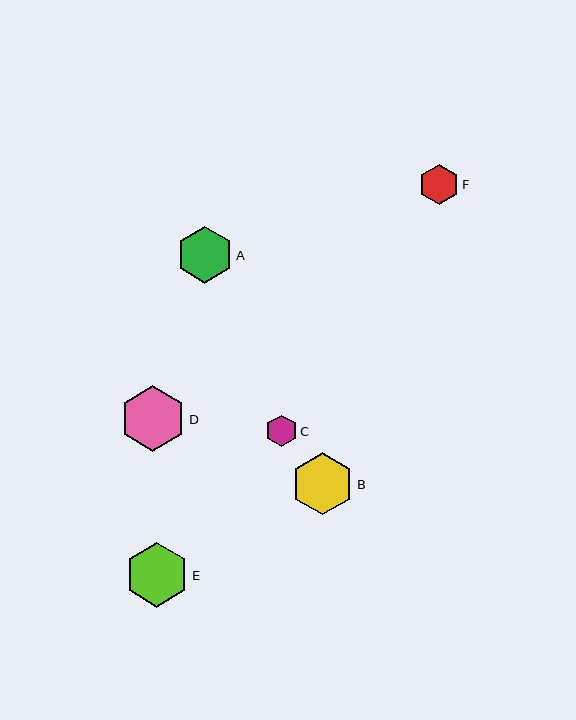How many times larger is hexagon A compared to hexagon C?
Hexagon A is approximately 1.8 times the size of hexagon C.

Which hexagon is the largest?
Hexagon D is the largest with a size of approximately 65 pixels.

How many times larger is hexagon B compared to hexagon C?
Hexagon B is approximately 2.0 times the size of hexagon C.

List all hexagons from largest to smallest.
From largest to smallest: D, E, B, A, F, C.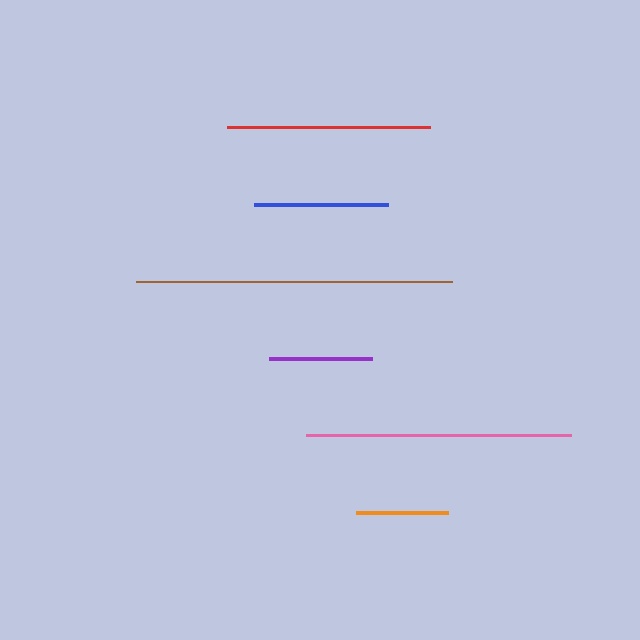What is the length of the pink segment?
The pink segment is approximately 265 pixels long.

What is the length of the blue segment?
The blue segment is approximately 134 pixels long.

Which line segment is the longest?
The brown line is the longest at approximately 317 pixels.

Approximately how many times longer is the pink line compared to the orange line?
The pink line is approximately 2.9 times the length of the orange line.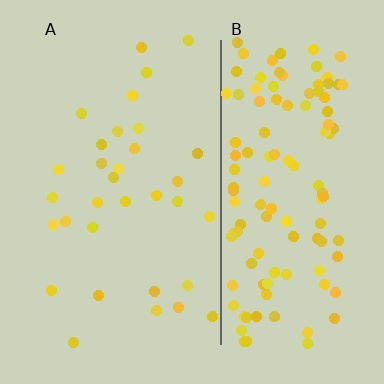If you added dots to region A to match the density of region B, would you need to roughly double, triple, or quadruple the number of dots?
Approximately quadruple.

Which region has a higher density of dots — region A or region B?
B (the right).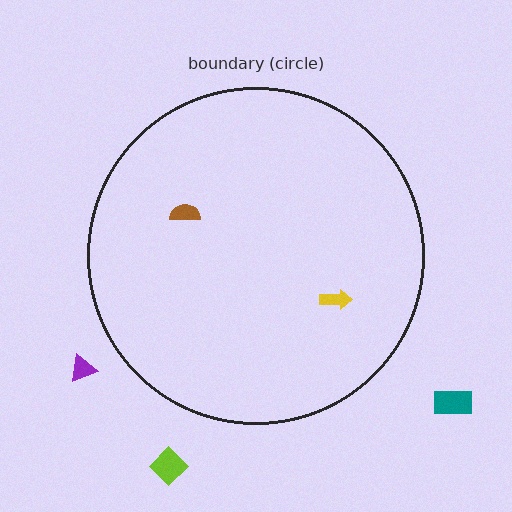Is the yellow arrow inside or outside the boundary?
Inside.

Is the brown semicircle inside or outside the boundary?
Inside.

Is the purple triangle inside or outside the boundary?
Outside.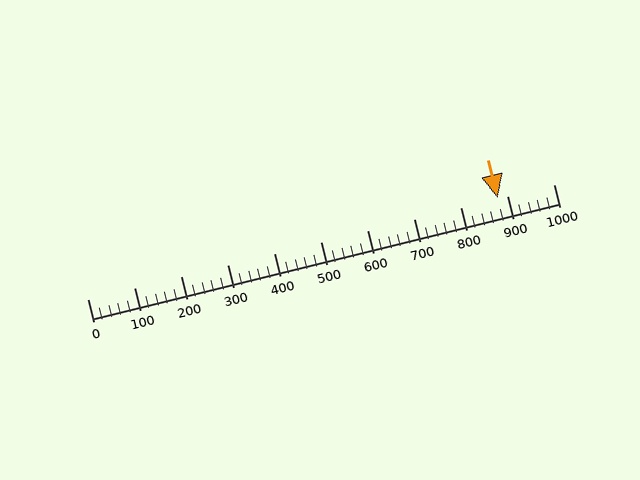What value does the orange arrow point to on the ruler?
The orange arrow points to approximately 880.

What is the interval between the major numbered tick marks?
The major tick marks are spaced 100 units apart.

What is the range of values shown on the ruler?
The ruler shows values from 0 to 1000.